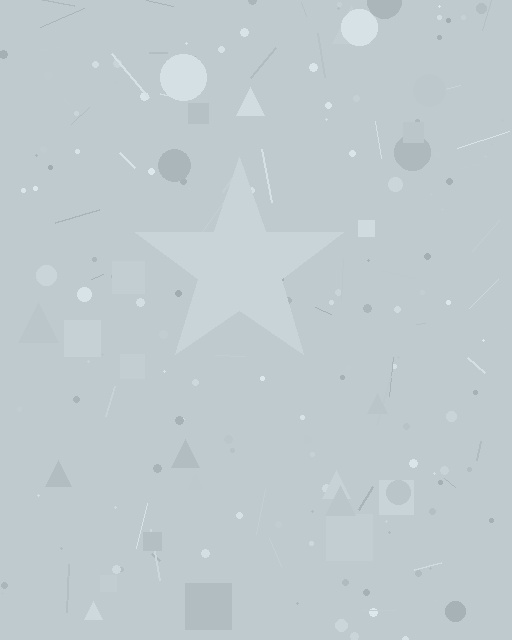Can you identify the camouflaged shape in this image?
The camouflaged shape is a star.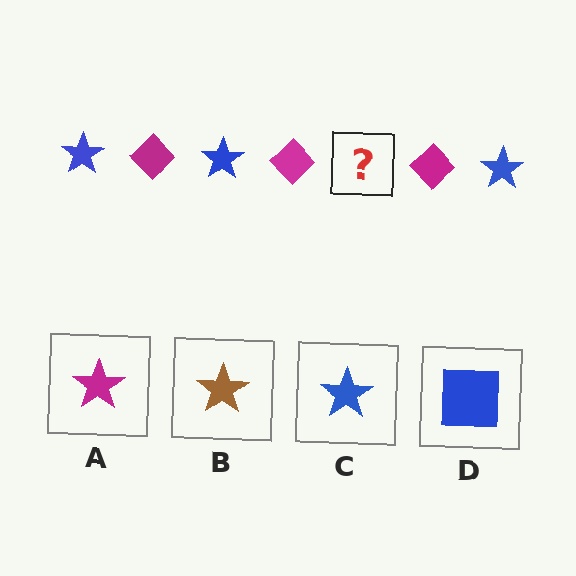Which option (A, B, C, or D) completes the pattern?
C.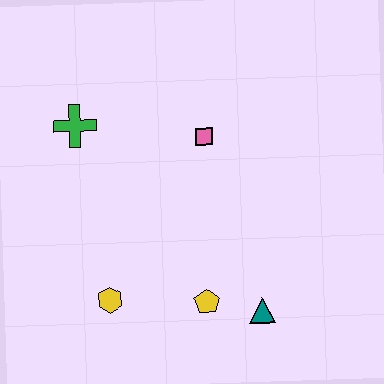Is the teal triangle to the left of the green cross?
No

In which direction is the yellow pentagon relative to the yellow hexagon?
The yellow pentagon is to the right of the yellow hexagon.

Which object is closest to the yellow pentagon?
The teal triangle is closest to the yellow pentagon.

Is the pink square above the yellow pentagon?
Yes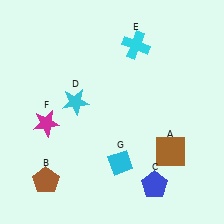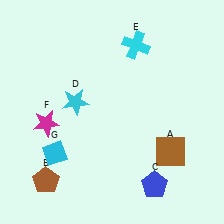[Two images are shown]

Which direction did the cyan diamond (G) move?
The cyan diamond (G) moved left.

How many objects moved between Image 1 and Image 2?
1 object moved between the two images.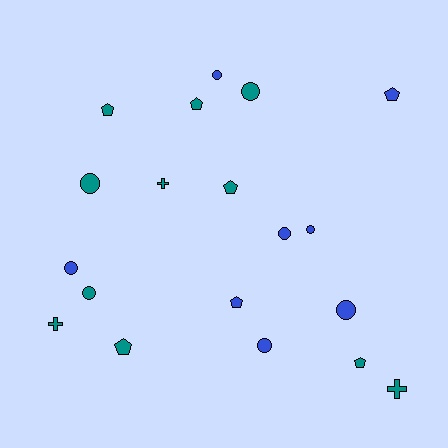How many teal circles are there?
There are 3 teal circles.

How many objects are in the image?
There are 19 objects.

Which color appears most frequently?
Teal, with 11 objects.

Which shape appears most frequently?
Circle, with 9 objects.